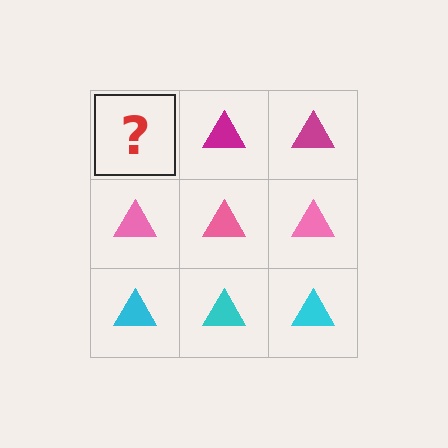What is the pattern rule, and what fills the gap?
The rule is that each row has a consistent color. The gap should be filled with a magenta triangle.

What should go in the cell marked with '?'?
The missing cell should contain a magenta triangle.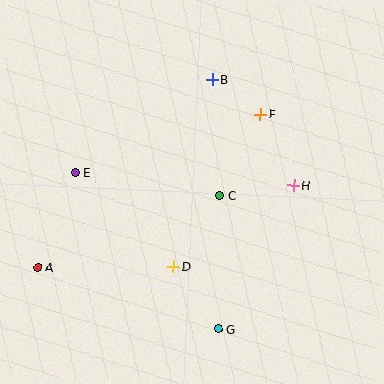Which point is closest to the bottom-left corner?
Point A is closest to the bottom-left corner.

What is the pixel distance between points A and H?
The distance between A and H is 269 pixels.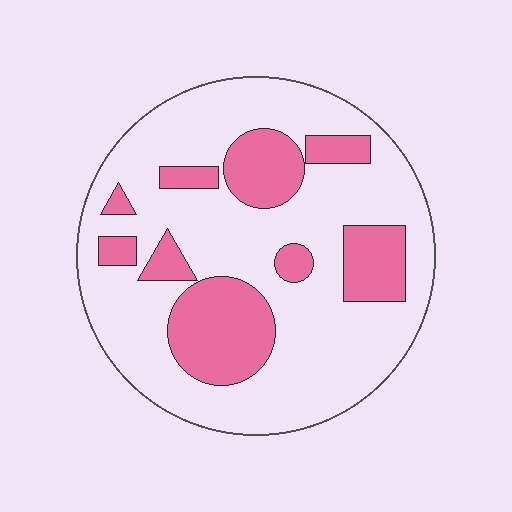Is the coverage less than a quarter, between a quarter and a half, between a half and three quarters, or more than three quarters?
Between a quarter and a half.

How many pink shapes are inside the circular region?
9.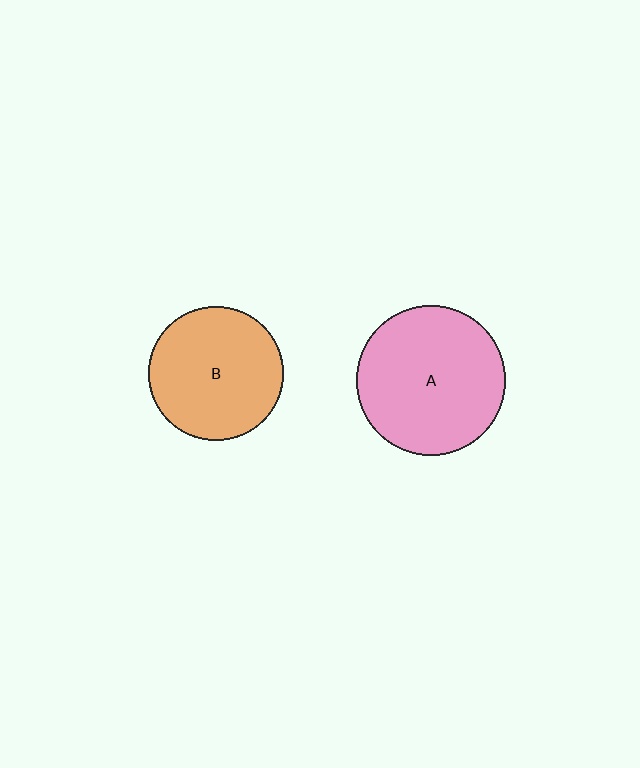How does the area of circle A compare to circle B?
Approximately 1.2 times.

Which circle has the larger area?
Circle A (pink).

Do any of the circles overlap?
No, none of the circles overlap.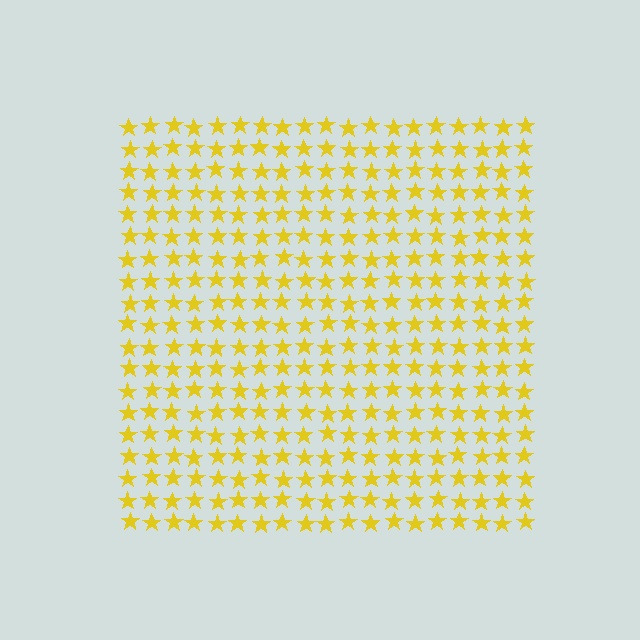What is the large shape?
The large shape is a square.